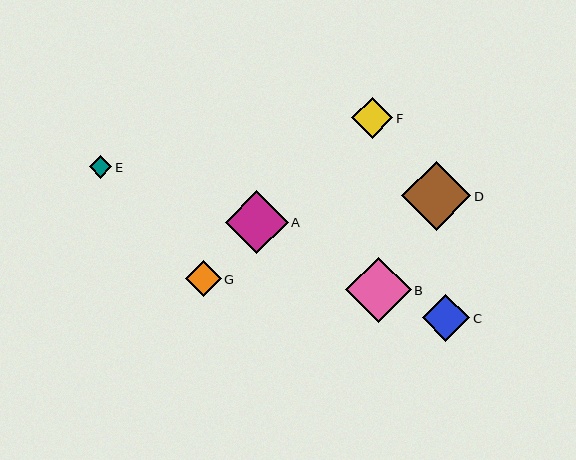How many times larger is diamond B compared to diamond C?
Diamond B is approximately 1.4 times the size of diamond C.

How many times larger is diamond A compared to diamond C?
Diamond A is approximately 1.3 times the size of diamond C.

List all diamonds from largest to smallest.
From largest to smallest: D, B, A, C, F, G, E.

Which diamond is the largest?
Diamond D is the largest with a size of approximately 69 pixels.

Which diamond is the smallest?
Diamond E is the smallest with a size of approximately 22 pixels.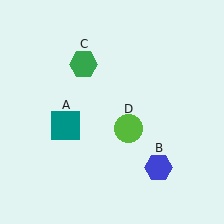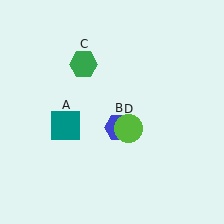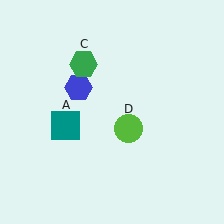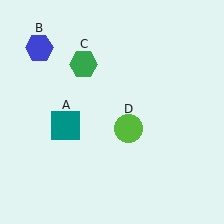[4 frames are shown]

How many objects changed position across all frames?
1 object changed position: blue hexagon (object B).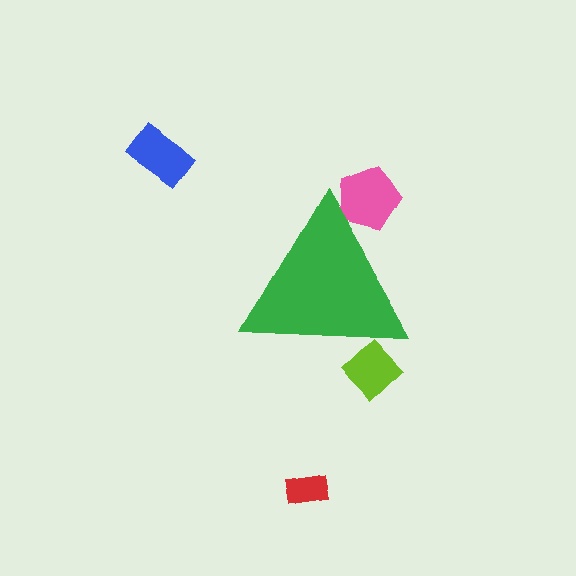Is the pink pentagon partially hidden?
Yes, the pink pentagon is partially hidden behind the green triangle.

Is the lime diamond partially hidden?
Yes, the lime diamond is partially hidden behind the green triangle.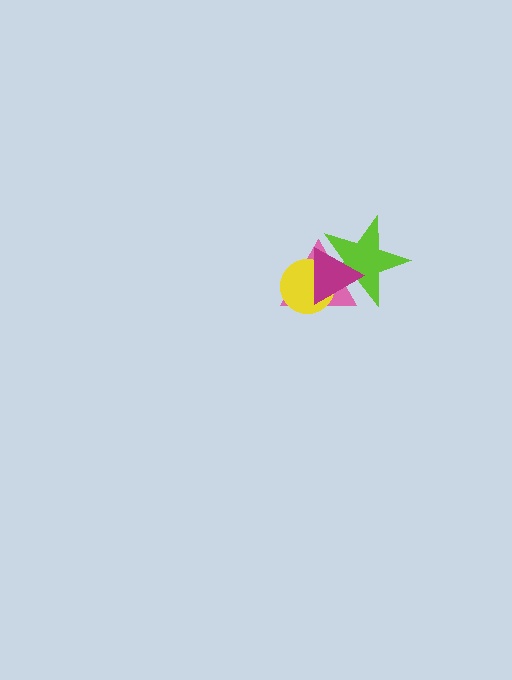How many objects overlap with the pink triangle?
3 objects overlap with the pink triangle.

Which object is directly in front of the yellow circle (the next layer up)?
The lime star is directly in front of the yellow circle.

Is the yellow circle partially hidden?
Yes, it is partially covered by another shape.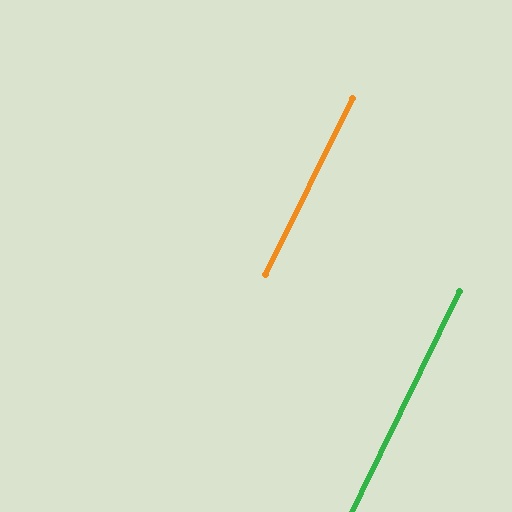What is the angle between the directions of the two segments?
Approximately 0 degrees.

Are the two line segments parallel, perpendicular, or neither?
Parallel — their directions differ by only 0.2°.